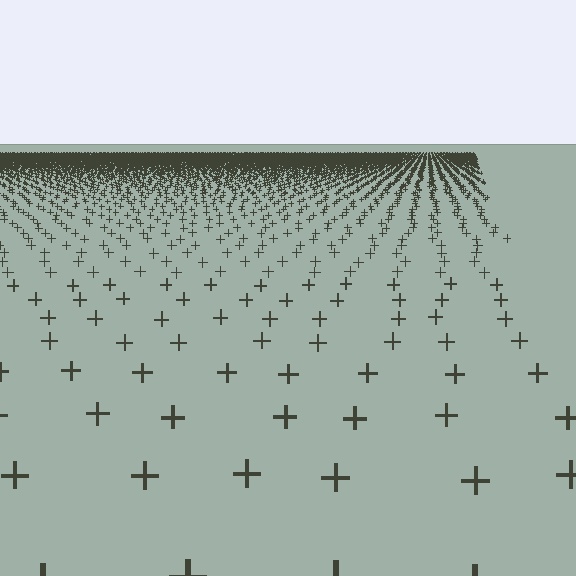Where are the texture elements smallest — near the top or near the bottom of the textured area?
Near the top.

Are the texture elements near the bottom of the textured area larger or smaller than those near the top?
Larger. Near the bottom, elements are closer to the viewer and appear at a bigger on-screen size.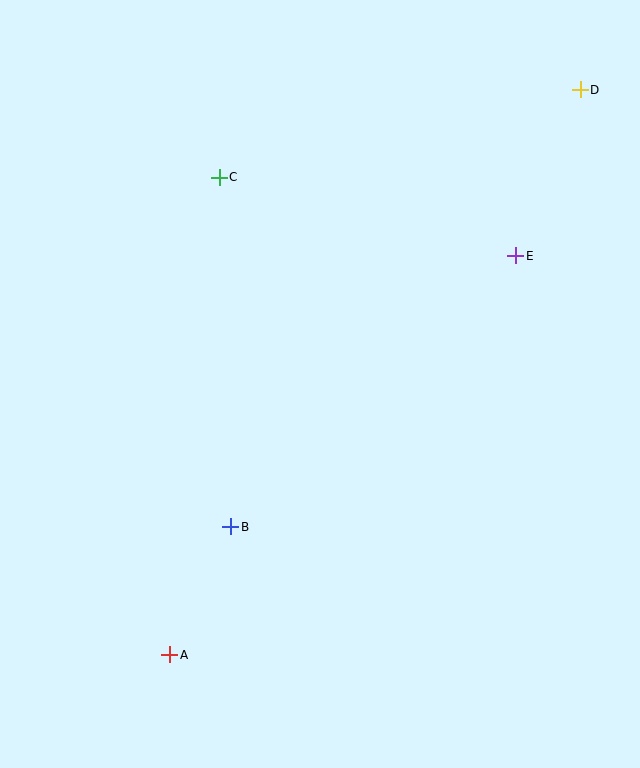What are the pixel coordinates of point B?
Point B is at (230, 527).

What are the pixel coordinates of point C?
Point C is at (219, 177).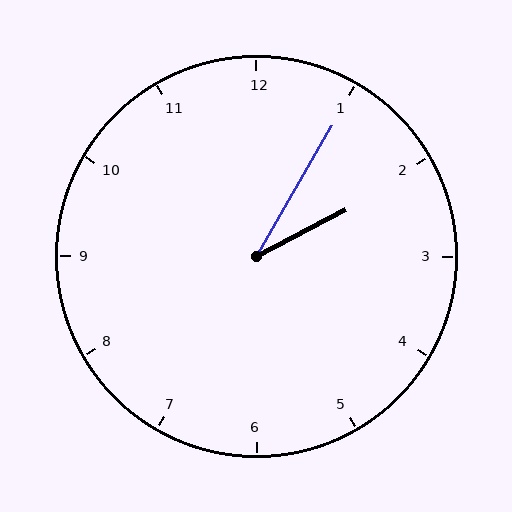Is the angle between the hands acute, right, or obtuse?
It is acute.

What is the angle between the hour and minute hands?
Approximately 32 degrees.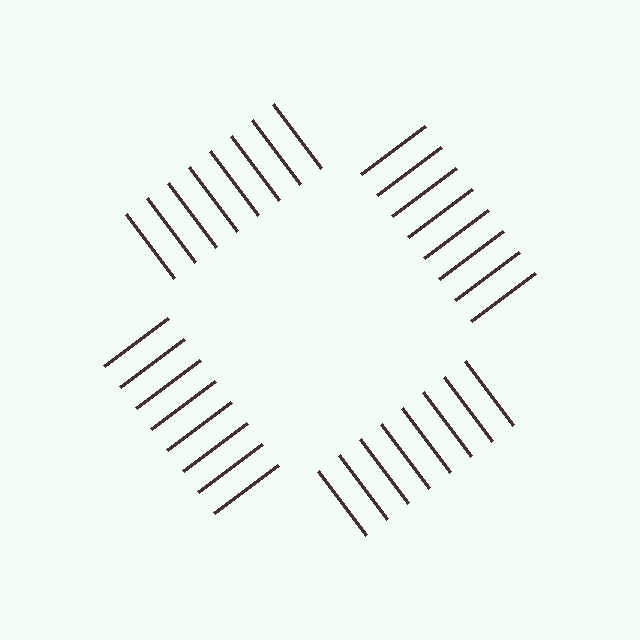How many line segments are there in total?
32 — 8 along each of the 4 edges.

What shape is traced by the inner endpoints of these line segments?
An illusory square — the line segments terminate on its edges but no continuous stroke is drawn.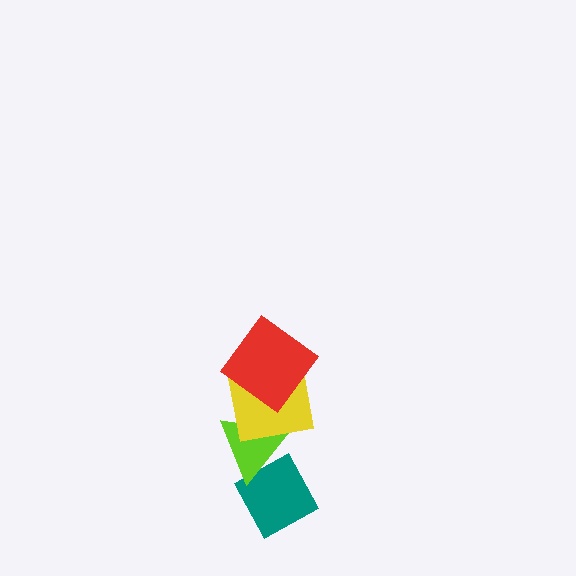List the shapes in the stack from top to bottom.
From top to bottom: the red diamond, the yellow square, the lime triangle, the teal diamond.